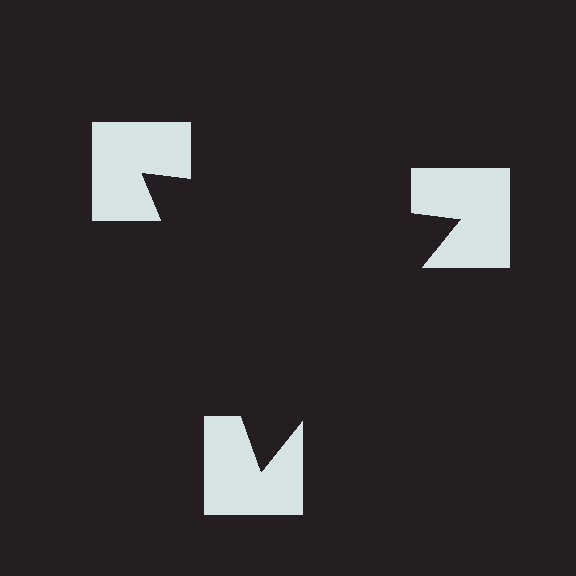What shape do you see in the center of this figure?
An illusory triangle — its edges are inferred from the aligned wedge cuts in the notched squares, not physically drawn.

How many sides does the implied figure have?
3 sides.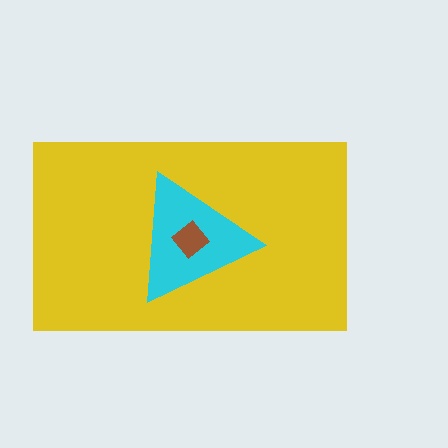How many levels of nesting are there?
3.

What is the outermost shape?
The yellow rectangle.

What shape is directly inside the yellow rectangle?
The cyan triangle.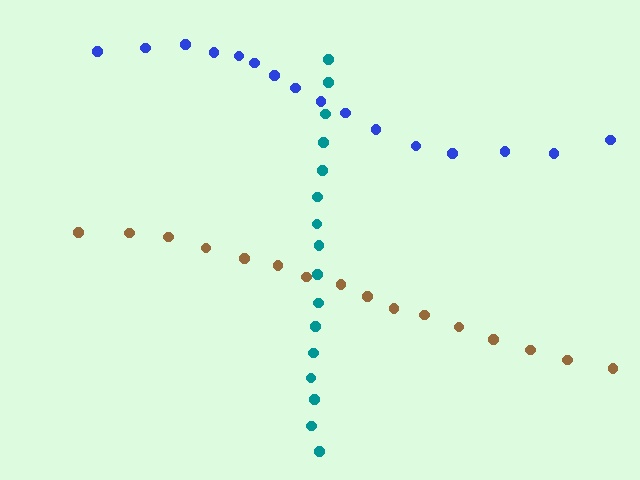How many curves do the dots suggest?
There are 3 distinct paths.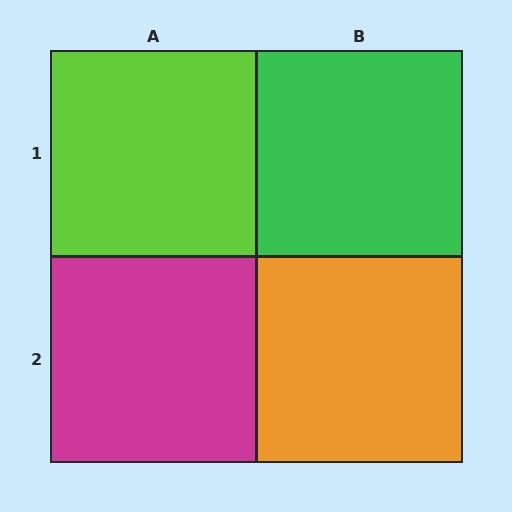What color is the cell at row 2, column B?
Orange.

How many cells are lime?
1 cell is lime.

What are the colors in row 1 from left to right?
Lime, green.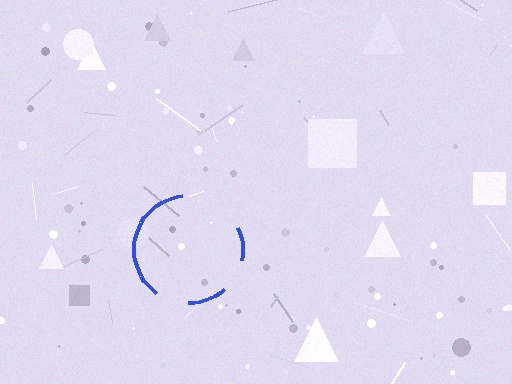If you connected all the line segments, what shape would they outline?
They would outline a circle.